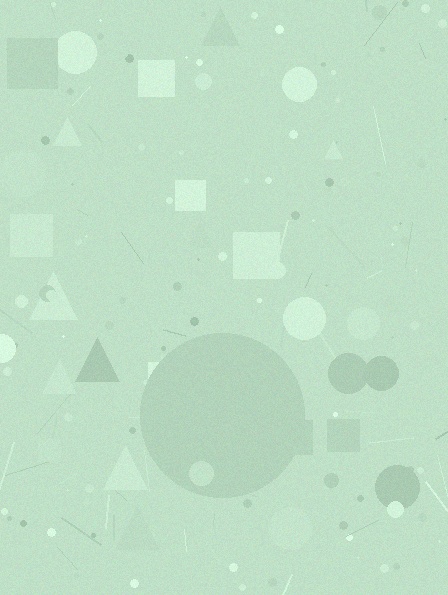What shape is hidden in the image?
A circle is hidden in the image.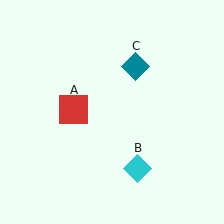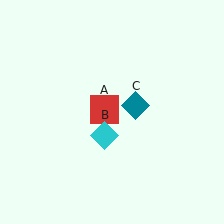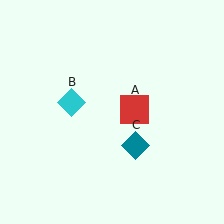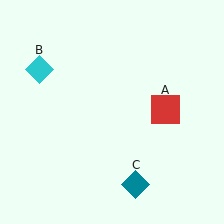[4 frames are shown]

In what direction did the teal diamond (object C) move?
The teal diamond (object C) moved down.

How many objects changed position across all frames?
3 objects changed position: red square (object A), cyan diamond (object B), teal diamond (object C).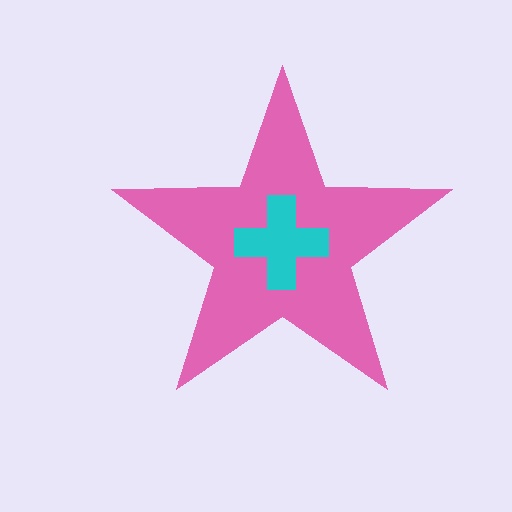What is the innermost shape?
The cyan cross.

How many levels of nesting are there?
2.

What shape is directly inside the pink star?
The cyan cross.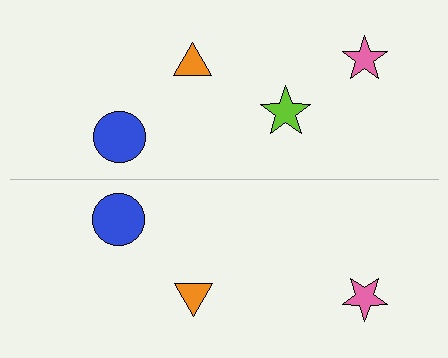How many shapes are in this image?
There are 7 shapes in this image.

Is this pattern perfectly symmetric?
No, the pattern is not perfectly symmetric. A lime star is missing from the bottom side.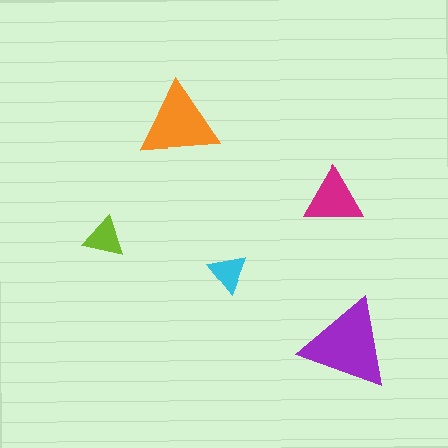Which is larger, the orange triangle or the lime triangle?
The orange one.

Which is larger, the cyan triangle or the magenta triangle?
The magenta one.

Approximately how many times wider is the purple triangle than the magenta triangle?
About 1.5 times wider.